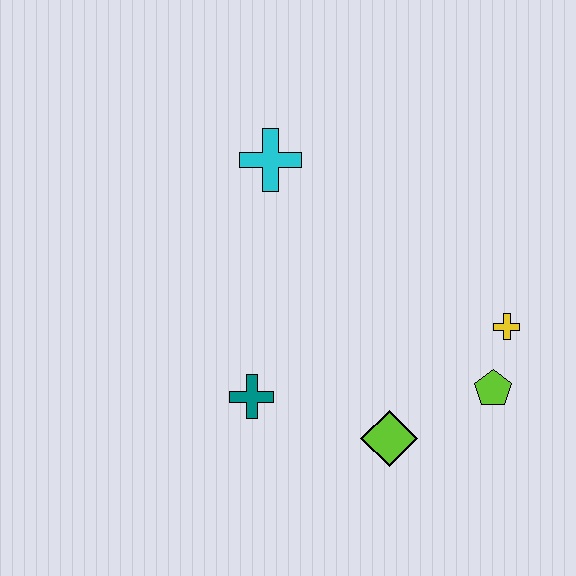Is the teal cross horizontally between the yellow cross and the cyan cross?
No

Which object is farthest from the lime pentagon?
The cyan cross is farthest from the lime pentagon.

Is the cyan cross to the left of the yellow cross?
Yes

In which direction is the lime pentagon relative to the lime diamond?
The lime pentagon is to the right of the lime diamond.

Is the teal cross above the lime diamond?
Yes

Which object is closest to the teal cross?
The lime diamond is closest to the teal cross.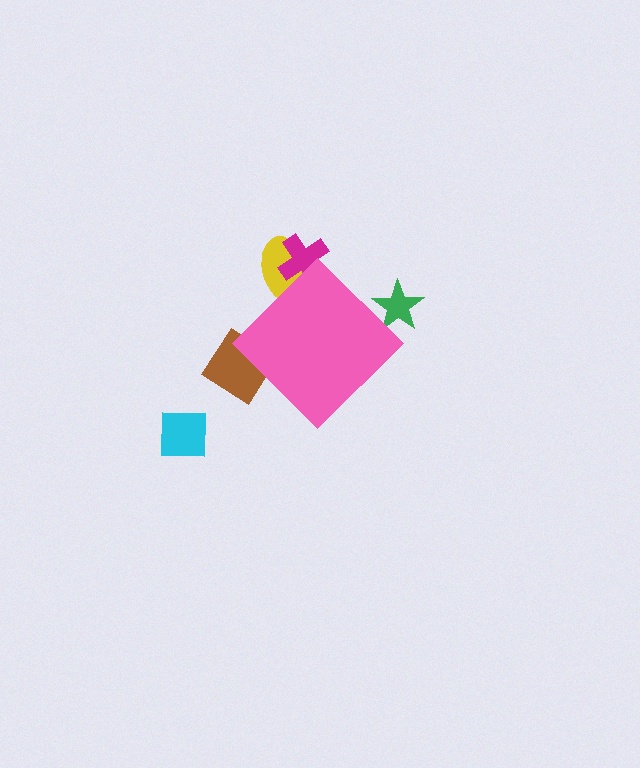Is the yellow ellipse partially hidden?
Yes, the yellow ellipse is partially hidden behind the pink diamond.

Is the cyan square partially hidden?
No, the cyan square is fully visible.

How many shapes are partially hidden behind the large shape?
5 shapes are partially hidden.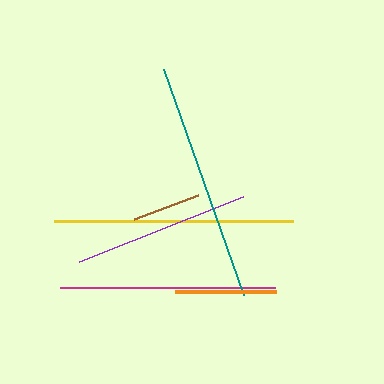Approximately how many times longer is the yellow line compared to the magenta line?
The yellow line is approximately 1.1 times the length of the magenta line.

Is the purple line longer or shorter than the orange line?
The purple line is longer than the orange line.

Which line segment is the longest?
The teal line is the longest at approximately 239 pixels.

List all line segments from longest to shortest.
From longest to shortest: teal, yellow, magenta, purple, orange, brown.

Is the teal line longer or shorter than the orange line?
The teal line is longer than the orange line.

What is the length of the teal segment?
The teal segment is approximately 239 pixels long.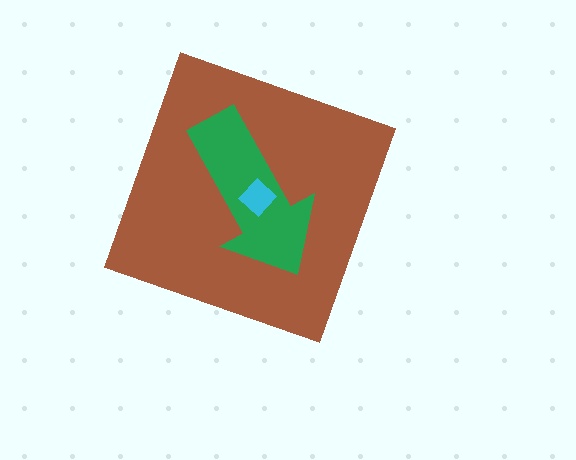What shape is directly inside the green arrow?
The cyan diamond.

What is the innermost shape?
The cyan diamond.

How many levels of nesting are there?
3.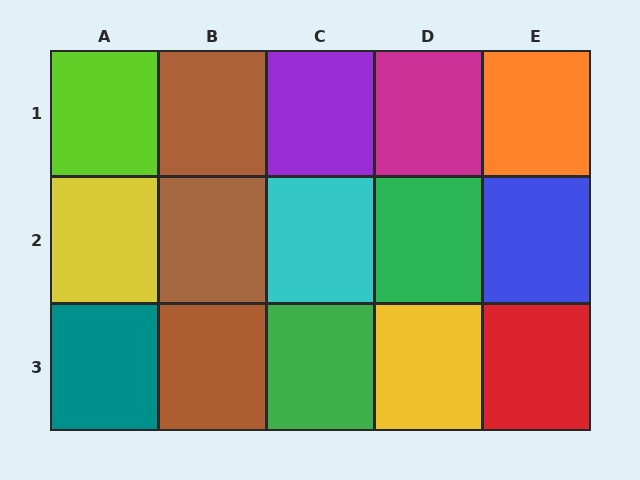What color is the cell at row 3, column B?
Brown.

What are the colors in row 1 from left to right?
Lime, brown, purple, magenta, orange.